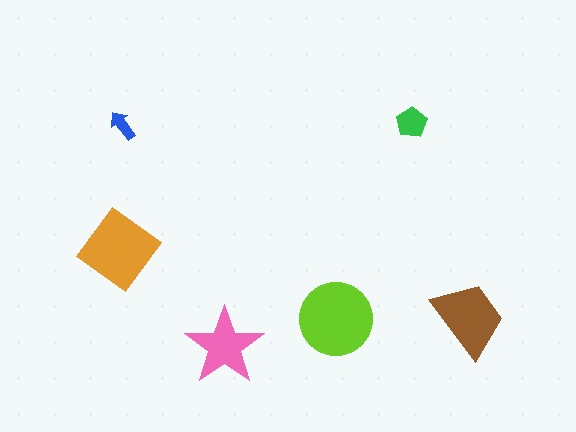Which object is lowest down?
The pink star is bottommost.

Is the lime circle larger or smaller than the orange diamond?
Larger.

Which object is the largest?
The lime circle.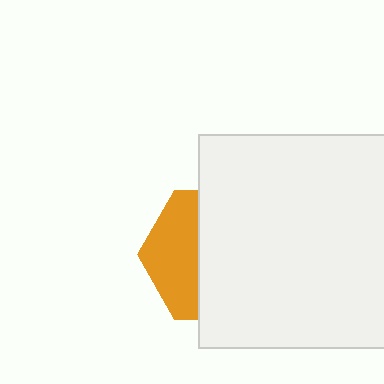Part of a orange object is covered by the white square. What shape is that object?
It is a hexagon.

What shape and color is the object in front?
The object in front is a white square.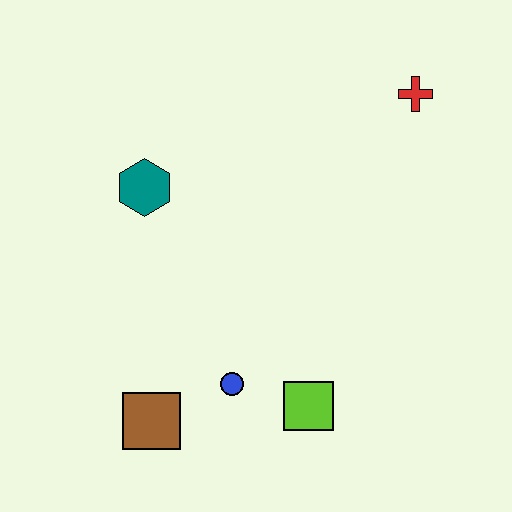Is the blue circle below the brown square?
No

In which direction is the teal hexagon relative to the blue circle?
The teal hexagon is above the blue circle.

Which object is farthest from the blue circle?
The red cross is farthest from the blue circle.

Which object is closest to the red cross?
The teal hexagon is closest to the red cross.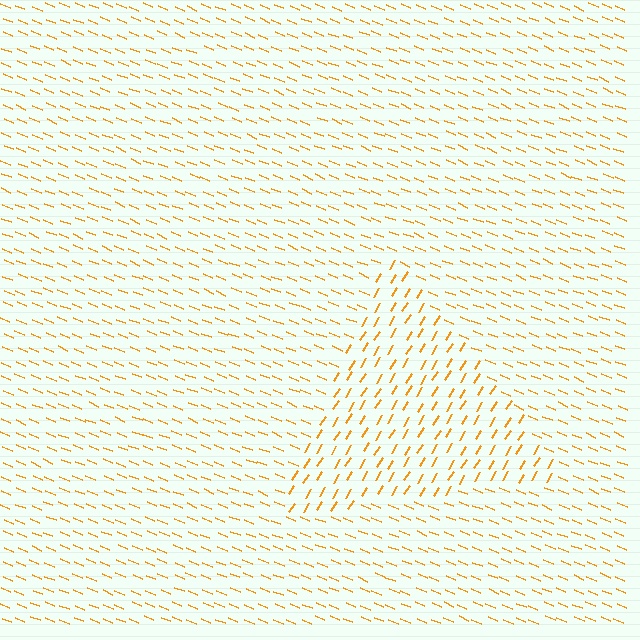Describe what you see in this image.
The image is filled with small orange line segments. A triangle region in the image has lines oriented differently from the surrounding lines, creating a visible texture boundary.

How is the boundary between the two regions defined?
The boundary is defined purely by a change in line orientation (approximately 81 degrees difference). All lines are the same color and thickness.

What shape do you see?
I see a triangle.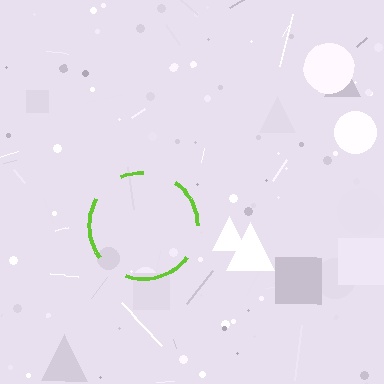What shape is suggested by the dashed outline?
The dashed outline suggests a circle.